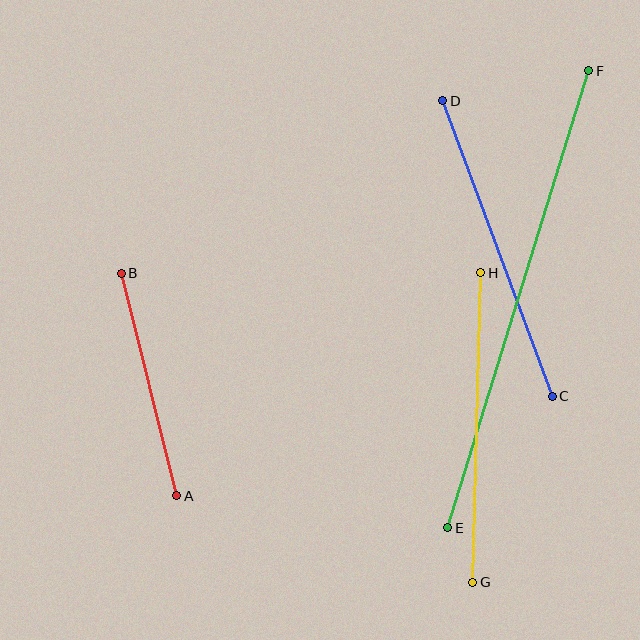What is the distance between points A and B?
The distance is approximately 230 pixels.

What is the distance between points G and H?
The distance is approximately 309 pixels.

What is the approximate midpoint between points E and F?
The midpoint is at approximately (518, 299) pixels.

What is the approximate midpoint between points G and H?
The midpoint is at approximately (477, 428) pixels.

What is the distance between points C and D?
The distance is approximately 315 pixels.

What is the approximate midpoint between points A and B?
The midpoint is at approximately (149, 385) pixels.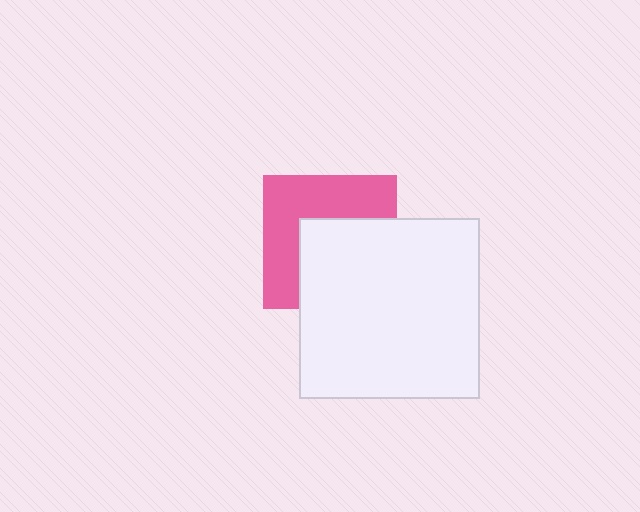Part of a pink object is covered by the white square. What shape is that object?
It is a square.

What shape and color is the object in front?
The object in front is a white square.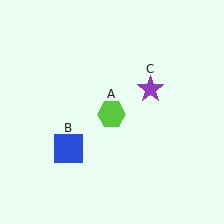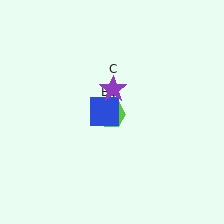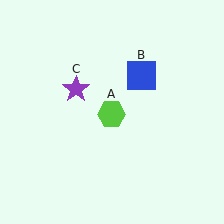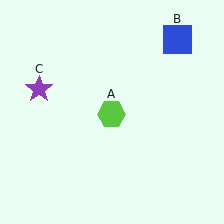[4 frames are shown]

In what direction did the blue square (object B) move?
The blue square (object B) moved up and to the right.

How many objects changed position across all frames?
2 objects changed position: blue square (object B), purple star (object C).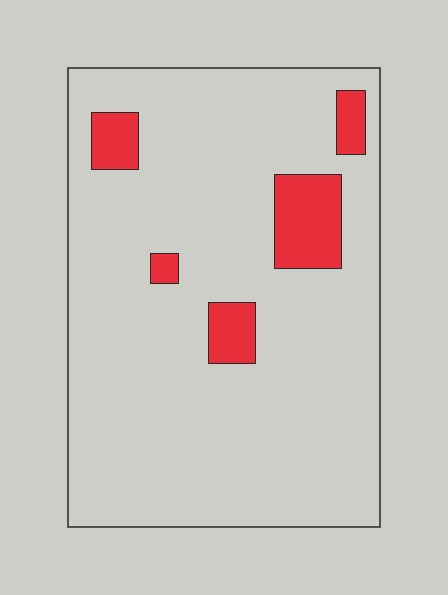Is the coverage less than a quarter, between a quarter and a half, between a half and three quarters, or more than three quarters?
Less than a quarter.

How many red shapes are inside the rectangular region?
5.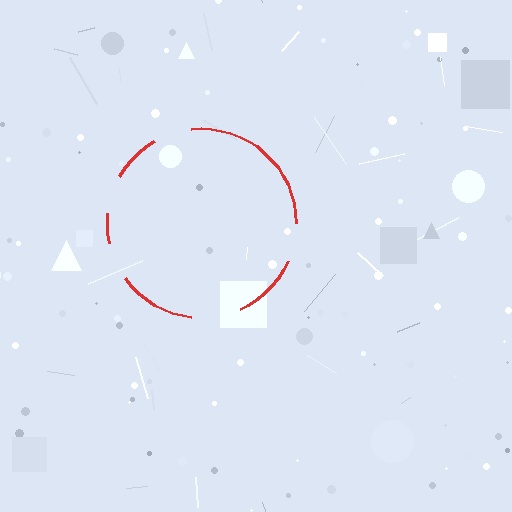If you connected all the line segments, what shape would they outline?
They would outline a circle.